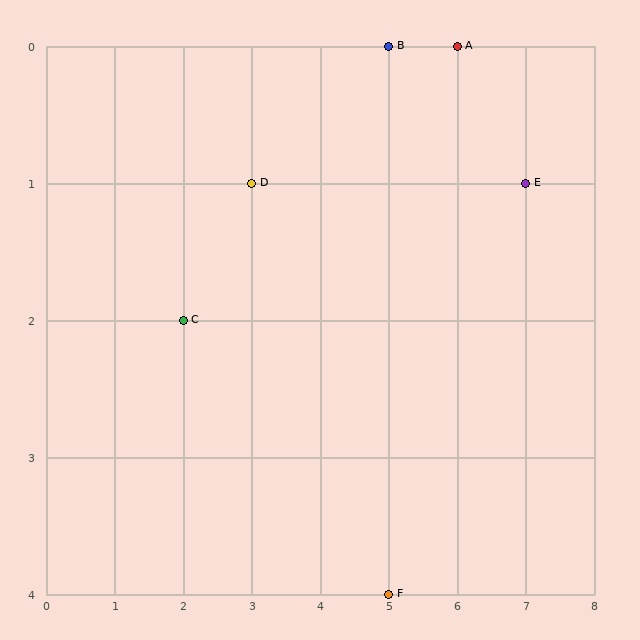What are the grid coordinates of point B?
Point B is at grid coordinates (5, 0).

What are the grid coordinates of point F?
Point F is at grid coordinates (5, 4).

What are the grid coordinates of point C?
Point C is at grid coordinates (2, 2).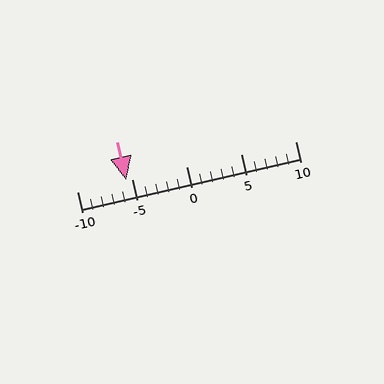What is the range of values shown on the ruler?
The ruler shows values from -10 to 10.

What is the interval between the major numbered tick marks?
The major tick marks are spaced 5 units apart.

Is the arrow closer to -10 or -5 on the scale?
The arrow is closer to -5.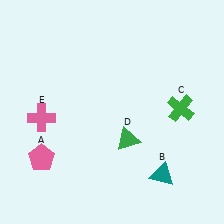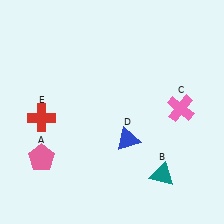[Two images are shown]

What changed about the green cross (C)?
In Image 1, C is green. In Image 2, it changed to pink.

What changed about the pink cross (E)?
In Image 1, E is pink. In Image 2, it changed to red.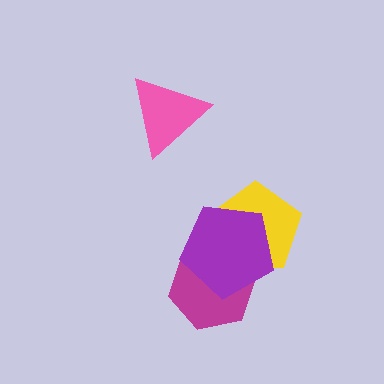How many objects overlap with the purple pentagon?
2 objects overlap with the purple pentagon.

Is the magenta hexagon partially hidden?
Yes, it is partially covered by another shape.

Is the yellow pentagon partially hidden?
Yes, it is partially covered by another shape.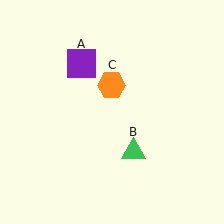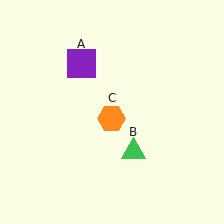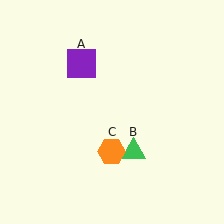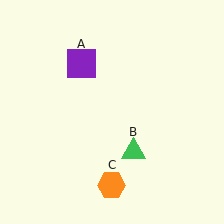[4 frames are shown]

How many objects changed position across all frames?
1 object changed position: orange hexagon (object C).